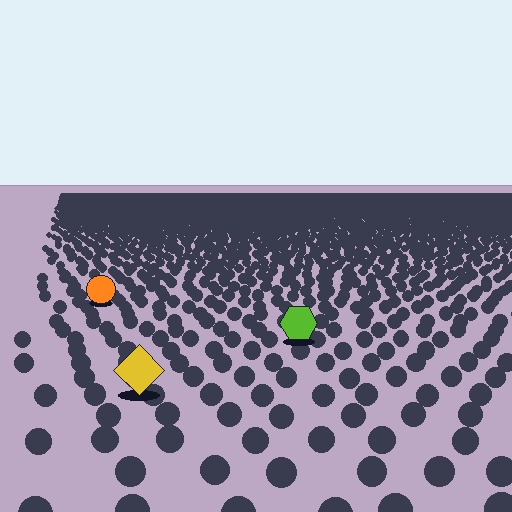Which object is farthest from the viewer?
The orange circle is farthest from the viewer. It appears smaller and the ground texture around it is denser.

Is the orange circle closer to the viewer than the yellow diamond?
No. The yellow diamond is closer — you can tell from the texture gradient: the ground texture is coarser near it.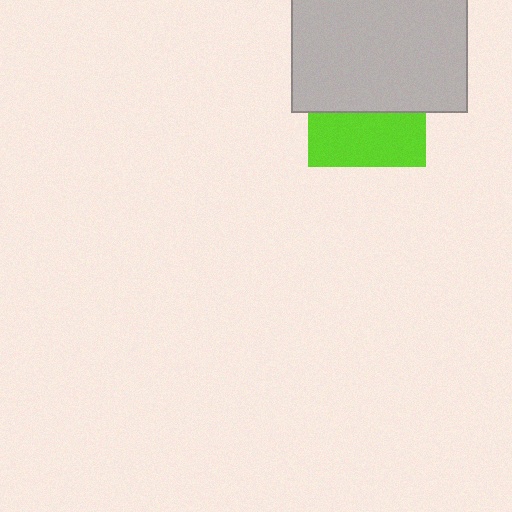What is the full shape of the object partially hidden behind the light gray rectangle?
The partially hidden object is a lime square.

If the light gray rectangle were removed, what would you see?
You would see the complete lime square.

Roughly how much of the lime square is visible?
About half of it is visible (roughly 46%).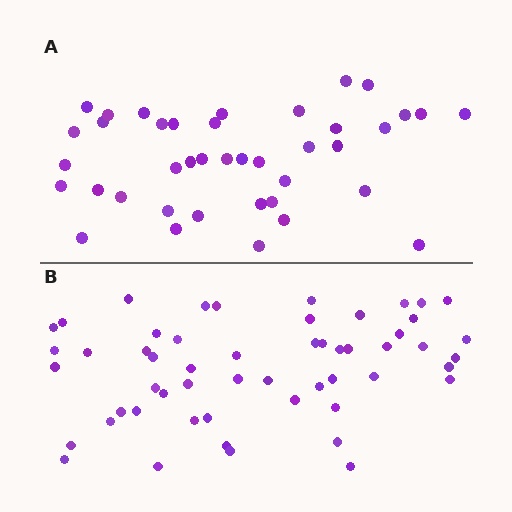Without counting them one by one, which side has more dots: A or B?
Region B (the bottom region) has more dots.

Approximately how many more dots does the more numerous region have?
Region B has approximately 15 more dots than region A.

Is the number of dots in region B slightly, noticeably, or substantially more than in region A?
Region B has noticeably more, but not dramatically so. The ratio is roughly 1.4 to 1.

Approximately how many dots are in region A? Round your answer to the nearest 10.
About 40 dots.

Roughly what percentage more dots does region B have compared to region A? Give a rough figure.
About 35% more.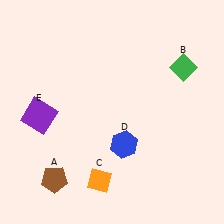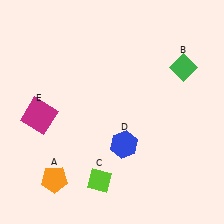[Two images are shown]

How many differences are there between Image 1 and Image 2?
There are 3 differences between the two images.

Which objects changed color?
A changed from brown to orange. C changed from orange to lime. E changed from purple to magenta.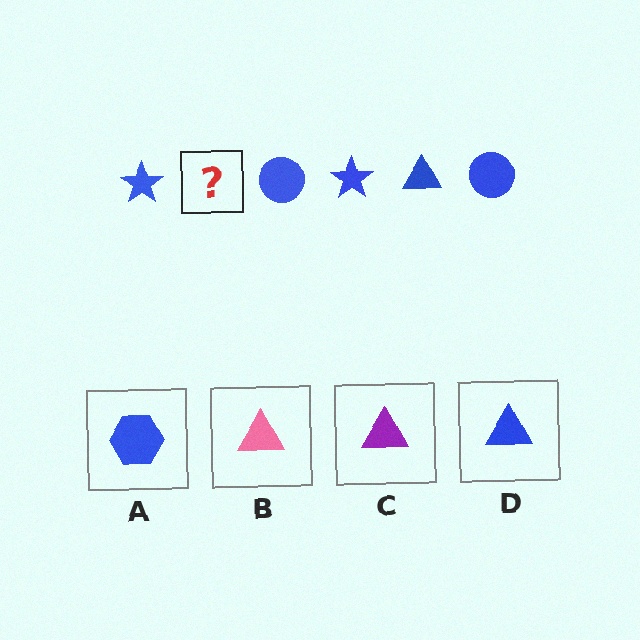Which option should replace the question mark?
Option D.